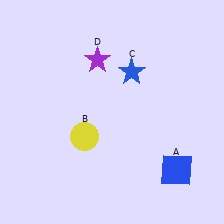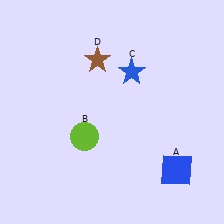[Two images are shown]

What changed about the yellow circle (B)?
In Image 1, B is yellow. In Image 2, it changed to lime.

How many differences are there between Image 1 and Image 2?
There are 2 differences between the two images.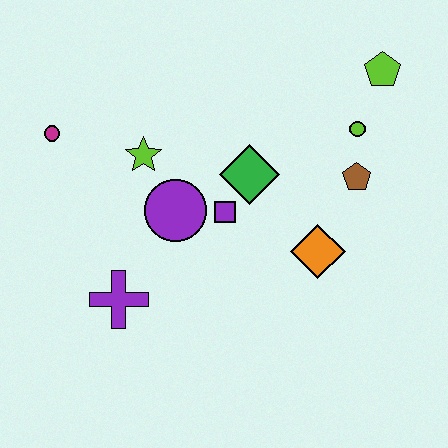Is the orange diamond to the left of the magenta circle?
No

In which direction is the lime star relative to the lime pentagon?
The lime star is to the left of the lime pentagon.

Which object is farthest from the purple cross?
The lime pentagon is farthest from the purple cross.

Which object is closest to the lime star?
The purple circle is closest to the lime star.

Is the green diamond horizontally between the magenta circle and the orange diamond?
Yes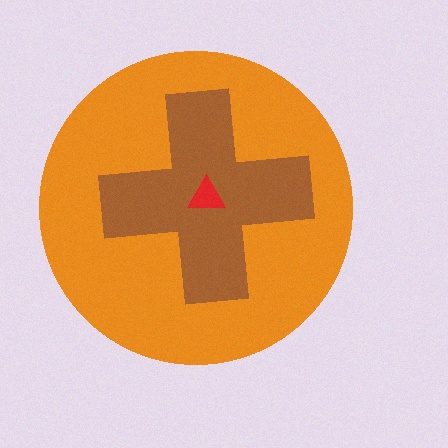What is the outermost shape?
The orange circle.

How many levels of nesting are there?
3.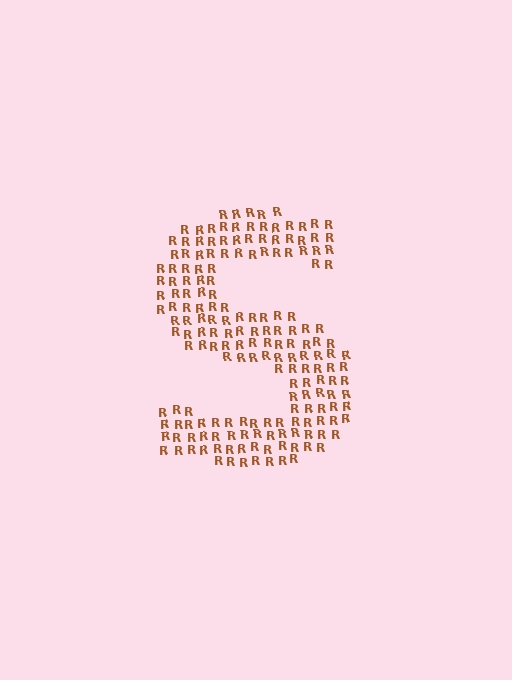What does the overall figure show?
The overall figure shows the letter S.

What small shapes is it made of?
It is made of small letter R's.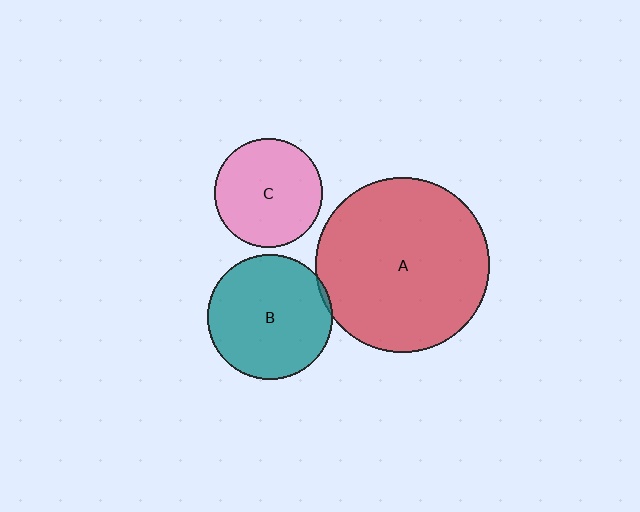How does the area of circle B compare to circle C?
Approximately 1.3 times.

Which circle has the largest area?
Circle A (red).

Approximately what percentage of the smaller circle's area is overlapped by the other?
Approximately 5%.